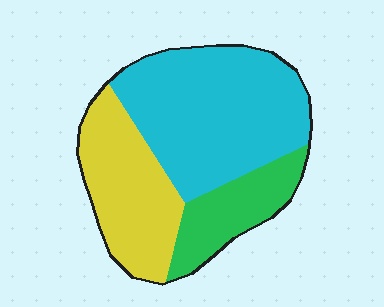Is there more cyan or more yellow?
Cyan.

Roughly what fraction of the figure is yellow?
Yellow takes up about one third (1/3) of the figure.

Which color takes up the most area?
Cyan, at roughly 50%.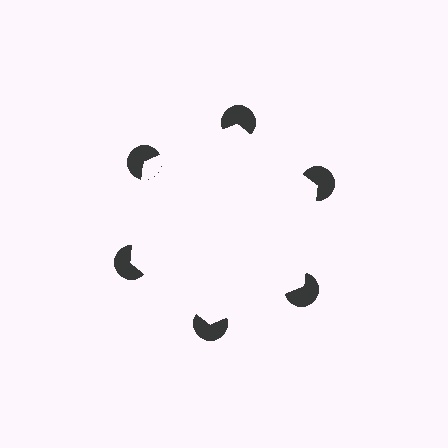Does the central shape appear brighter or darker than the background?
It typically appears slightly brighter than the background, even though no actual brightness change is drawn.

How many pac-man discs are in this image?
There are 6 — one at each vertex of the illusory hexagon.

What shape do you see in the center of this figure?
An illusory hexagon — its edges are inferred from the aligned wedge cuts in the pac-man discs, not physically drawn.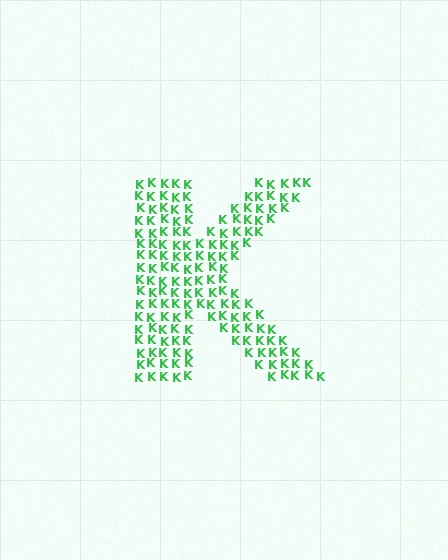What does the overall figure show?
The overall figure shows the letter K.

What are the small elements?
The small elements are letter K's.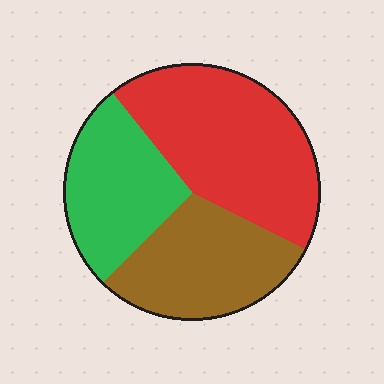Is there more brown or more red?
Red.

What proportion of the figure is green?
Green covers roughly 25% of the figure.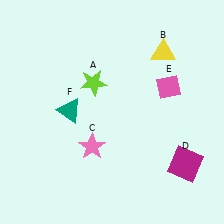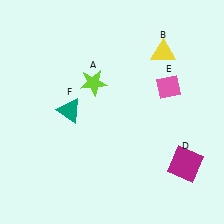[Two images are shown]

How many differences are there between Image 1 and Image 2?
There is 1 difference between the two images.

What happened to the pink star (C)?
The pink star (C) was removed in Image 2. It was in the bottom-left area of Image 1.